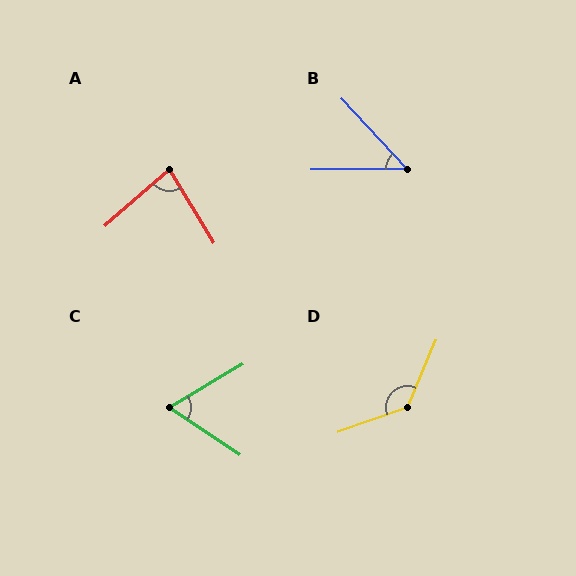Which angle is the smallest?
B, at approximately 48 degrees.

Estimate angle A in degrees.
Approximately 80 degrees.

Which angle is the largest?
D, at approximately 132 degrees.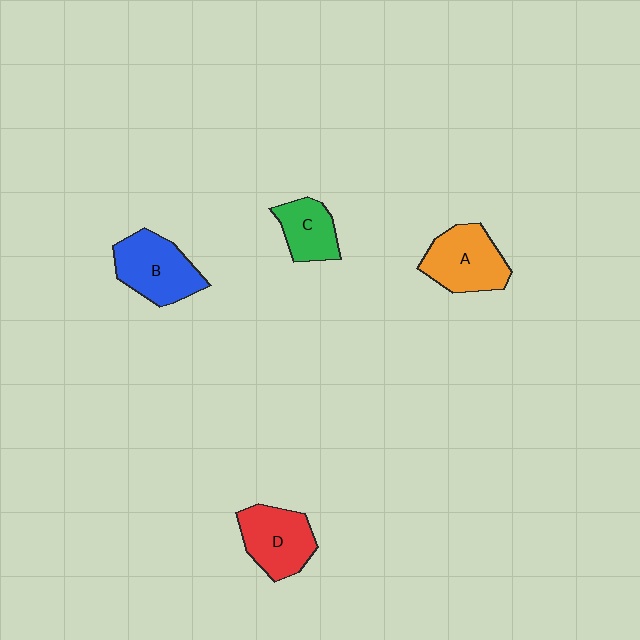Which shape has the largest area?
Shape B (blue).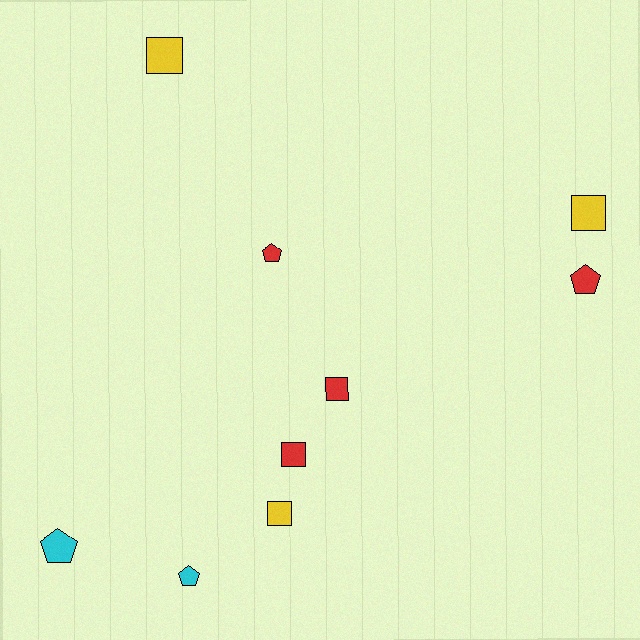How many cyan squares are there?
There are no cyan squares.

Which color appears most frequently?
Red, with 4 objects.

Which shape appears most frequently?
Square, with 5 objects.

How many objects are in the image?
There are 9 objects.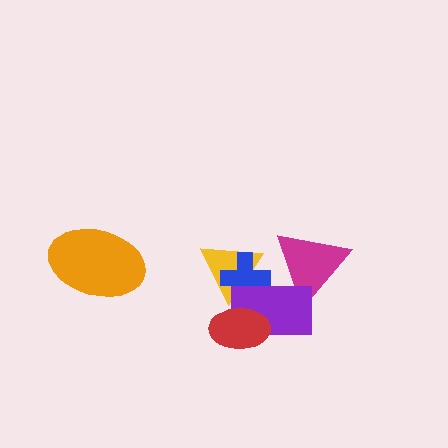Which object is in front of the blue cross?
The purple rectangle is in front of the blue cross.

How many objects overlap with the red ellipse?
2 objects overlap with the red ellipse.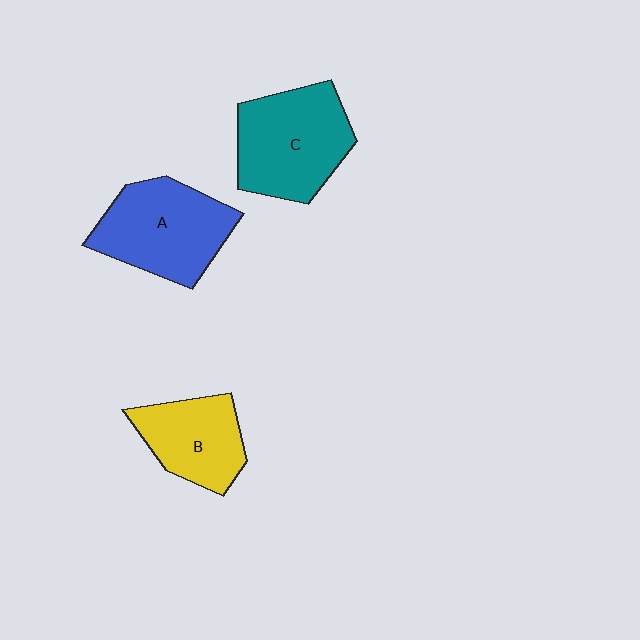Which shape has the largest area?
Shape C (teal).